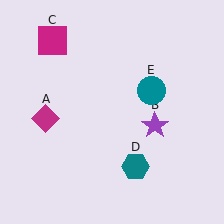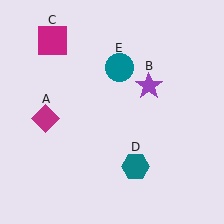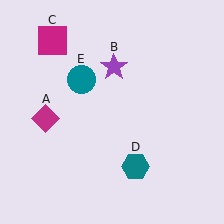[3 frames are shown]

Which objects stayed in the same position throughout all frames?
Magenta diamond (object A) and magenta square (object C) and teal hexagon (object D) remained stationary.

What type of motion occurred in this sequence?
The purple star (object B), teal circle (object E) rotated counterclockwise around the center of the scene.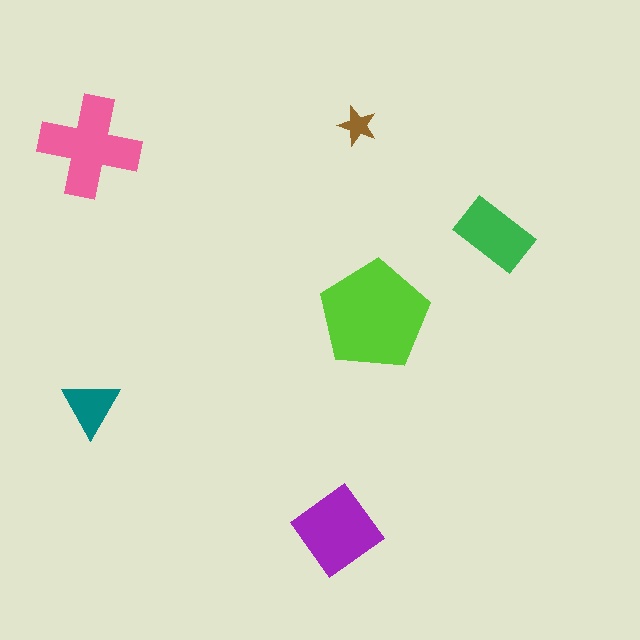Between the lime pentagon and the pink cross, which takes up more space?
The lime pentagon.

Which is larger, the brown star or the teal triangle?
The teal triangle.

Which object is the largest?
The lime pentagon.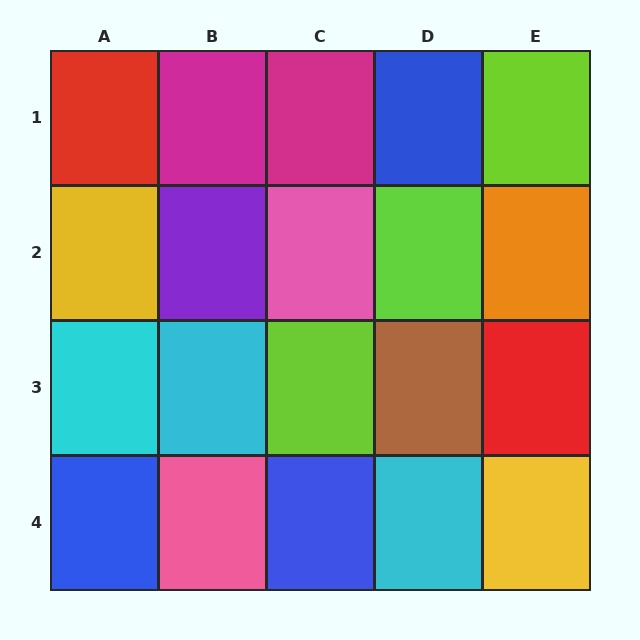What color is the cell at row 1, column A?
Red.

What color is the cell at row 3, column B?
Cyan.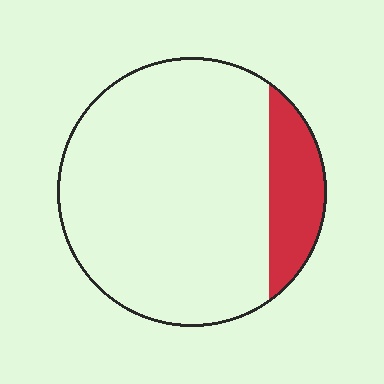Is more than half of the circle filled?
No.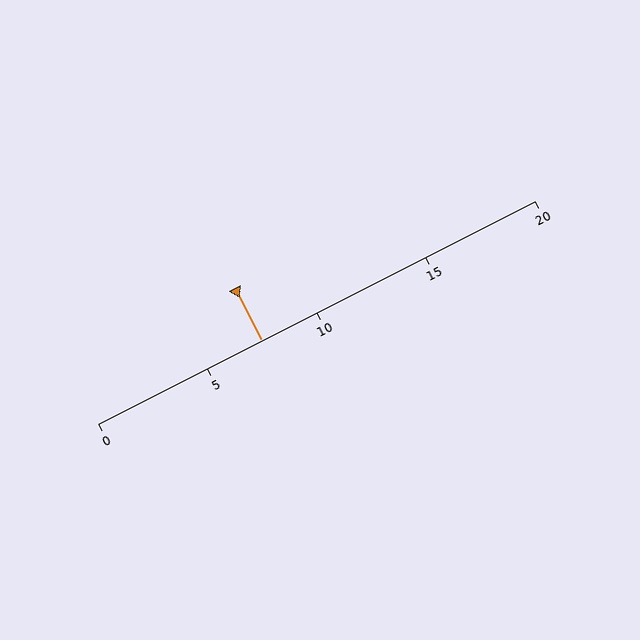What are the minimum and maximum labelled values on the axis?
The axis runs from 0 to 20.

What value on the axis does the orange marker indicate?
The marker indicates approximately 7.5.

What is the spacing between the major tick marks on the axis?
The major ticks are spaced 5 apart.